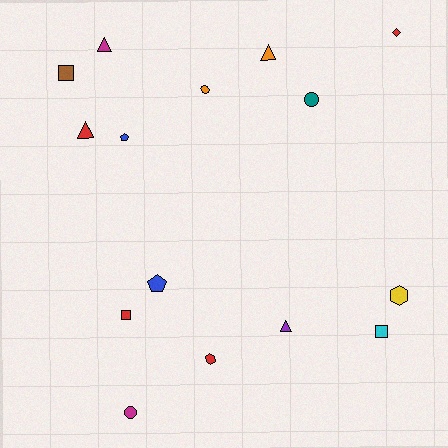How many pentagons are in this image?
There are 2 pentagons.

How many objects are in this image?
There are 15 objects.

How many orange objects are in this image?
There are 2 orange objects.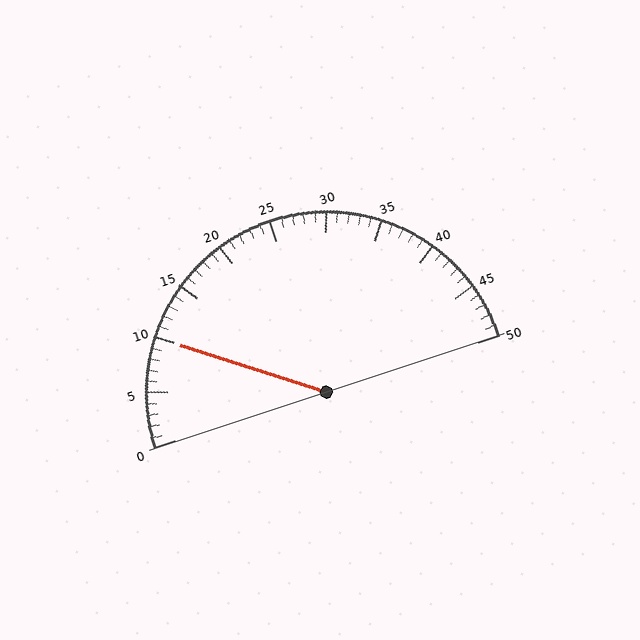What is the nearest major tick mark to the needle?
The nearest major tick mark is 10.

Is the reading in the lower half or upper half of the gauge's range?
The reading is in the lower half of the range (0 to 50).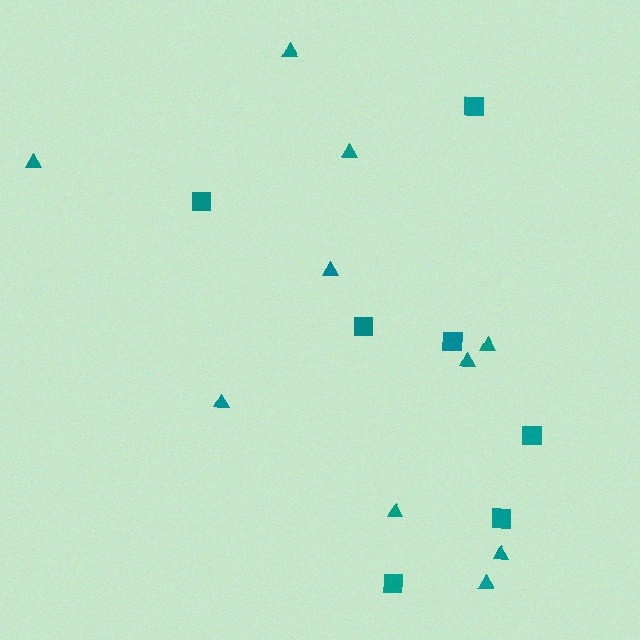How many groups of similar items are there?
There are 2 groups: one group of triangles (10) and one group of squares (7).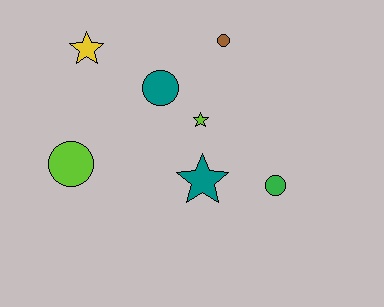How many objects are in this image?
There are 7 objects.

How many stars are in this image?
There are 3 stars.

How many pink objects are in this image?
There are no pink objects.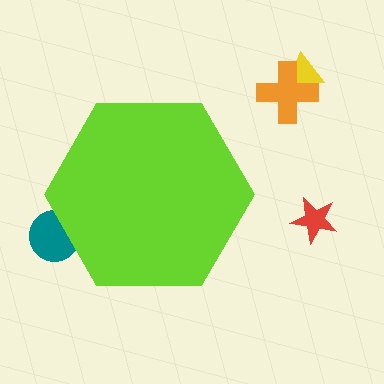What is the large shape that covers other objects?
A lime hexagon.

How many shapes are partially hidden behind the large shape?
1 shape is partially hidden.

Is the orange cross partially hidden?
No, the orange cross is fully visible.